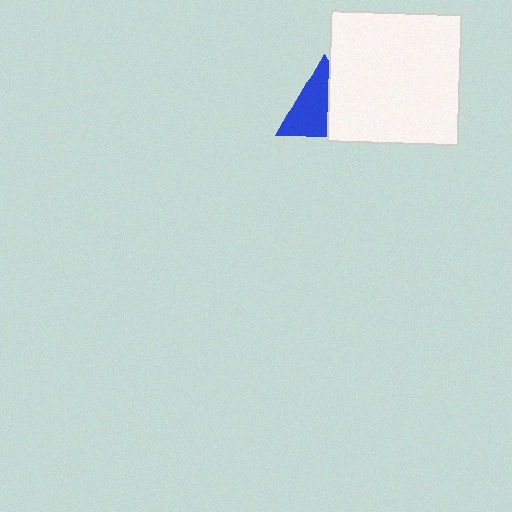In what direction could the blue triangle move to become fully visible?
The blue triangle could move left. That would shift it out from behind the white square entirely.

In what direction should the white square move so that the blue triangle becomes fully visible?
The white square should move right. That is the shortest direction to clear the overlap and leave the blue triangle fully visible.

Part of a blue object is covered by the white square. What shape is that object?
It is a triangle.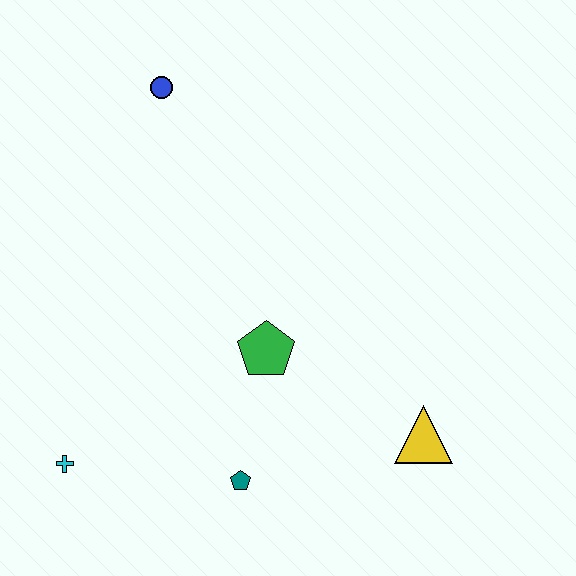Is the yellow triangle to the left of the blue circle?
No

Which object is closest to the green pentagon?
The teal pentagon is closest to the green pentagon.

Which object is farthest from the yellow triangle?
The blue circle is farthest from the yellow triangle.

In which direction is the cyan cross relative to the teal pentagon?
The cyan cross is to the left of the teal pentagon.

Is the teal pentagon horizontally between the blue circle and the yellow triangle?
Yes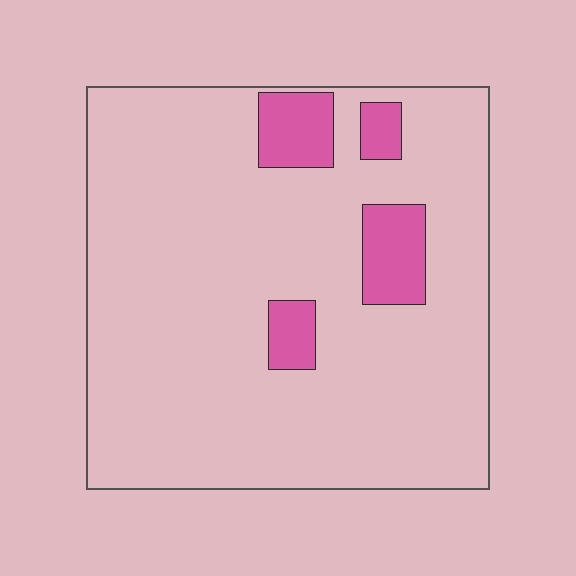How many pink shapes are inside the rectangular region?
4.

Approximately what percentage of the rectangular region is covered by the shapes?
Approximately 10%.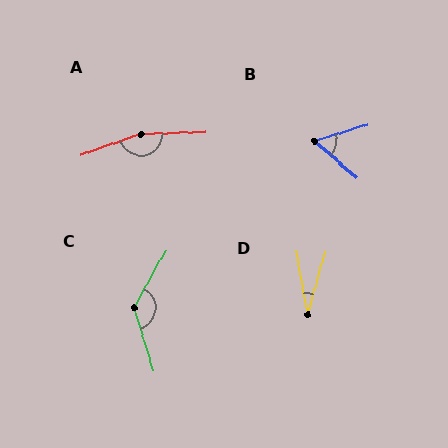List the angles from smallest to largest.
D (25°), B (59°), C (134°), A (163°).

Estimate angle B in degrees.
Approximately 59 degrees.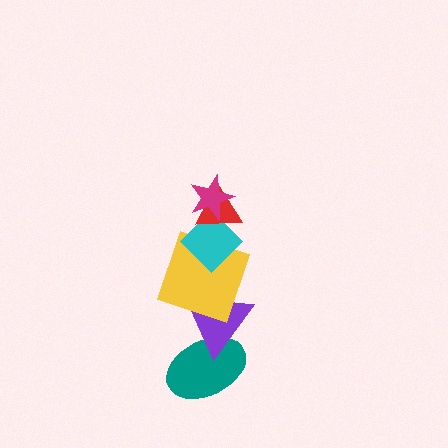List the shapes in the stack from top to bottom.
From top to bottom: the magenta star, the red triangle, the cyan diamond, the yellow square, the purple triangle, the teal ellipse.